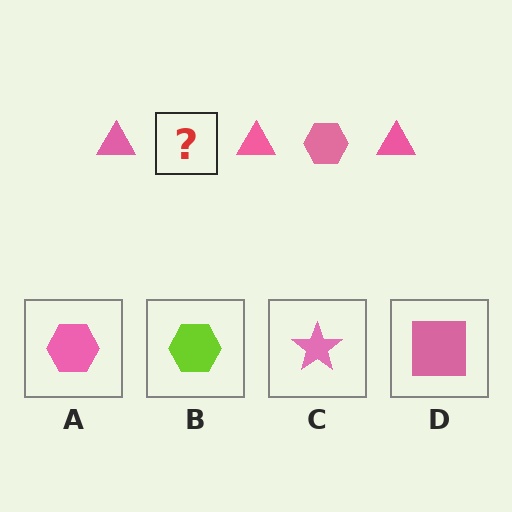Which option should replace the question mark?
Option A.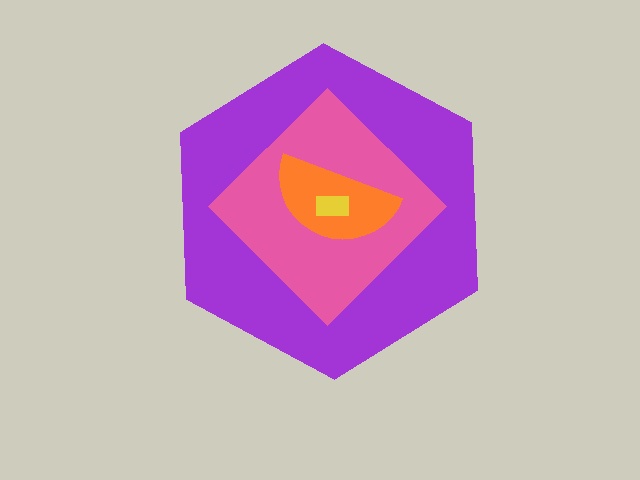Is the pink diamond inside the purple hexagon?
Yes.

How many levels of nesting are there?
4.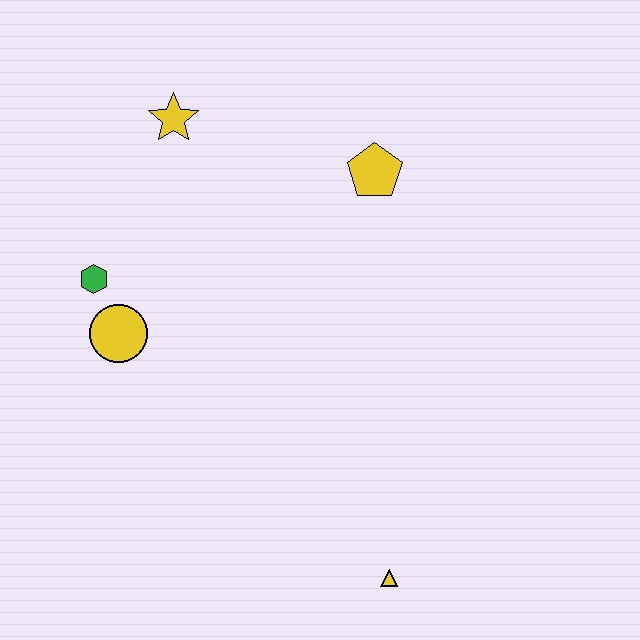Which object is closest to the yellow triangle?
The yellow circle is closest to the yellow triangle.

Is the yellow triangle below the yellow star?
Yes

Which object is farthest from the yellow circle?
The yellow triangle is farthest from the yellow circle.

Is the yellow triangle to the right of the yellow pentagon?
Yes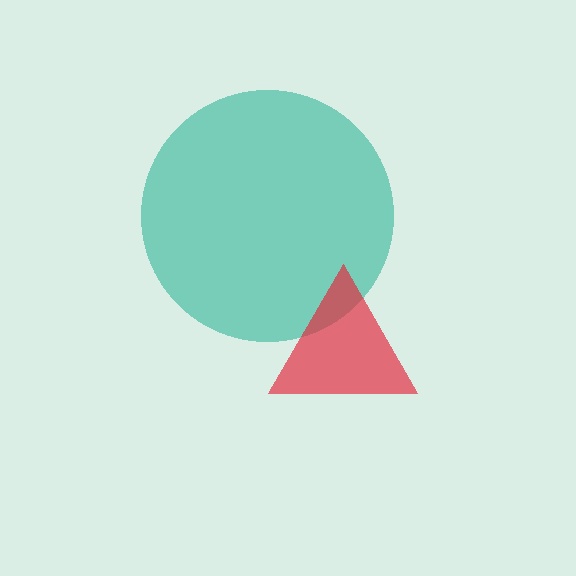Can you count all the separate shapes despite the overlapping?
Yes, there are 2 separate shapes.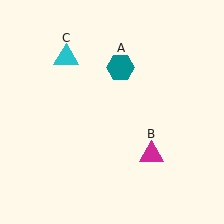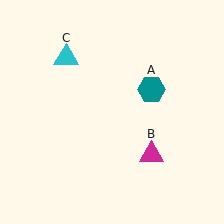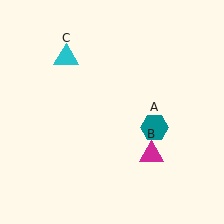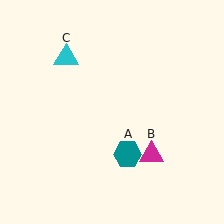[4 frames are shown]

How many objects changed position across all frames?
1 object changed position: teal hexagon (object A).